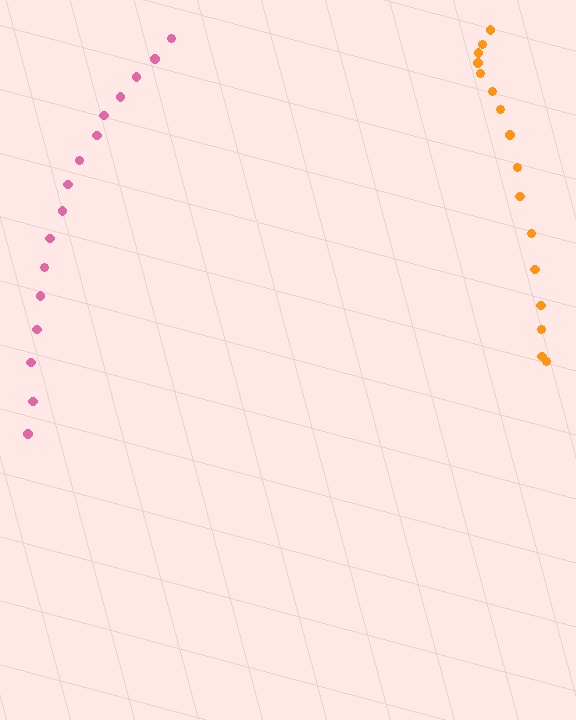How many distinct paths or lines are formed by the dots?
There are 2 distinct paths.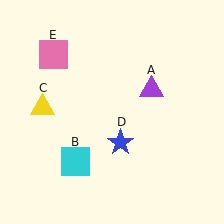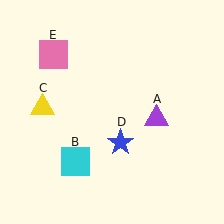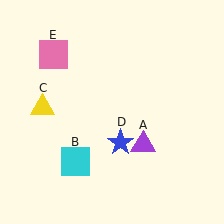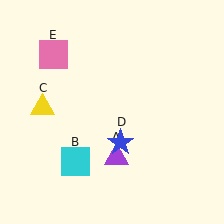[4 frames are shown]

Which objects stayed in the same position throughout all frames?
Cyan square (object B) and yellow triangle (object C) and blue star (object D) and pink square (object E) remained stationary.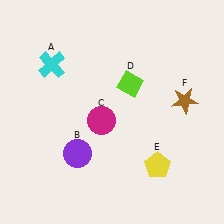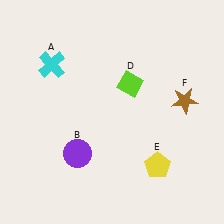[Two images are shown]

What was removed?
The magenta circle (C) was removed in Image 2.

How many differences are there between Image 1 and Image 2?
There is 1 difference between the two images.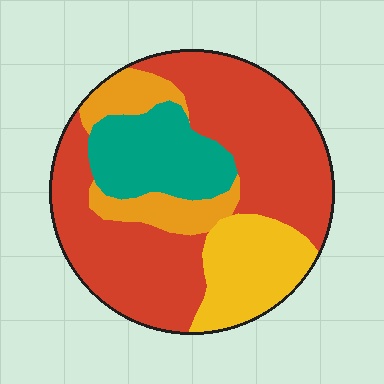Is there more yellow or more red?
Red.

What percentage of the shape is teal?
Teal covers 17% of the shape.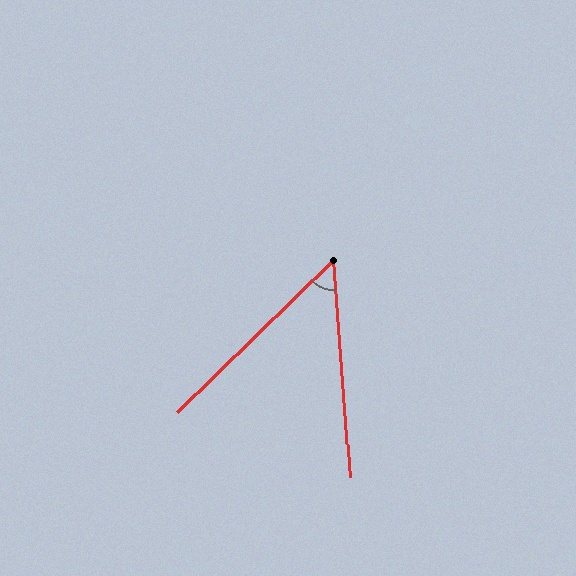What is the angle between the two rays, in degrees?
Approximately 50 degrees.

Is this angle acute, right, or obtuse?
It is acute.